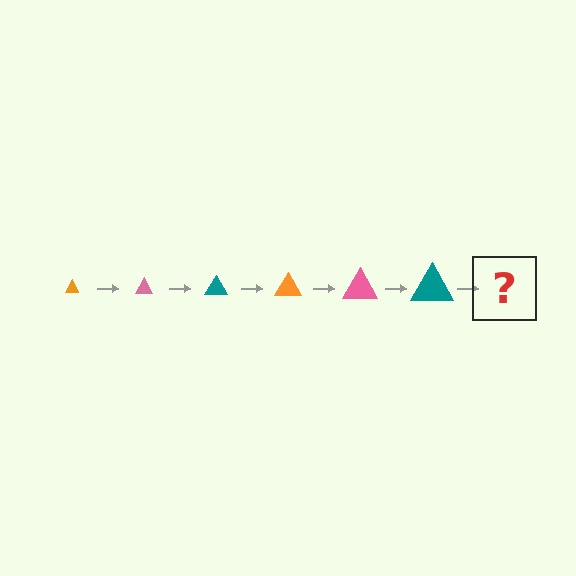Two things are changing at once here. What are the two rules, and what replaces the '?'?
The two rules are that the triangle grows larger each step and the color cycles through orange, pink, and teal. The '?' should be an orange triangle, larger than the previous one.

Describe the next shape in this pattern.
It should be an orange triangle, larger than the previous one.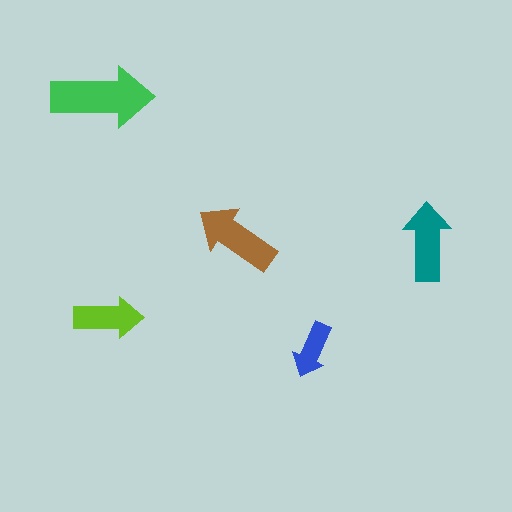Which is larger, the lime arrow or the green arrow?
The green one.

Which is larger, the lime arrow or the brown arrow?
The brown one.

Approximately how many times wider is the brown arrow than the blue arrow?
About 1.5 times wider.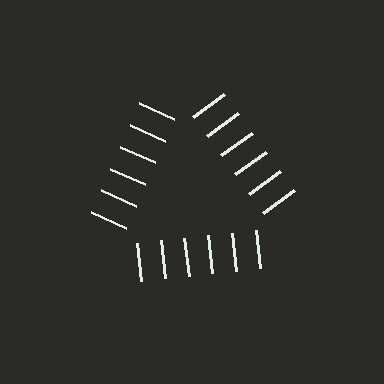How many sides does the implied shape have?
3 sides — the line-ends trace a triangle.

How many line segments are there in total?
18 — 6 along each of the 3 edges.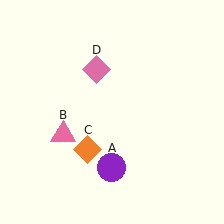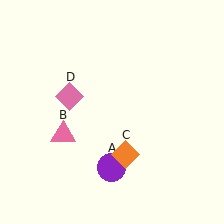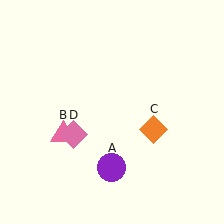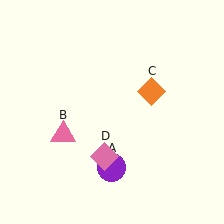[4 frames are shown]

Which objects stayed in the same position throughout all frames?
Purple circle (object A) and pink triangle (object B) remained stationary.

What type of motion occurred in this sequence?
The orange diamond (object C), pink diamond (object D) rotated counterclockwise around the center of the scene.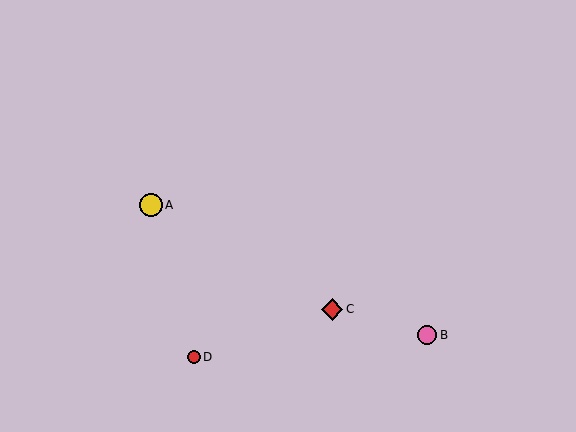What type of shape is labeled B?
Shape B is a pink circle.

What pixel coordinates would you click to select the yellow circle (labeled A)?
Click at (151, 205) to select the yellow circle A.